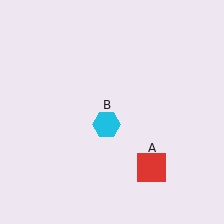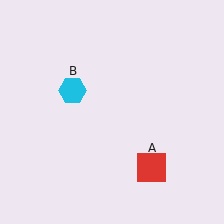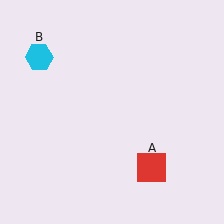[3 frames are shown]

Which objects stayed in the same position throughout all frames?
Red square (object A) remained stationary.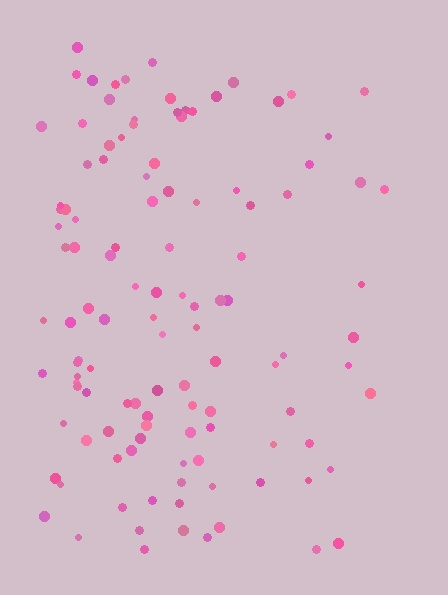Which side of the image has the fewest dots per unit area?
The right.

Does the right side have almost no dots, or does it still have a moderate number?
Still a moderate number, just noticeably fewer than the left.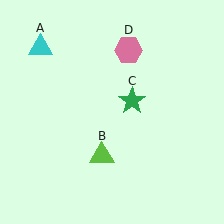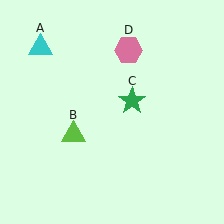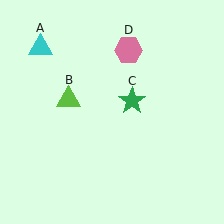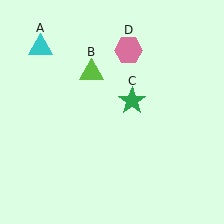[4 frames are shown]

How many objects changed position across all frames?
1 object changed position: lime triangle (object B).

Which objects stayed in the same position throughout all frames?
Cyan triangle (object A) and green star (object C) and pink hexagon (object D) remained stationary.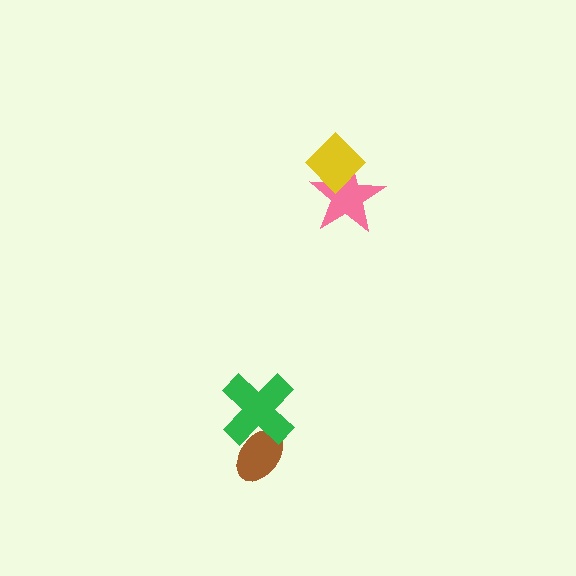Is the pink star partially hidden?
Yes, it is partially covered by another shape.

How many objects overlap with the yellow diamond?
1 object overlaps with the yellow diamond.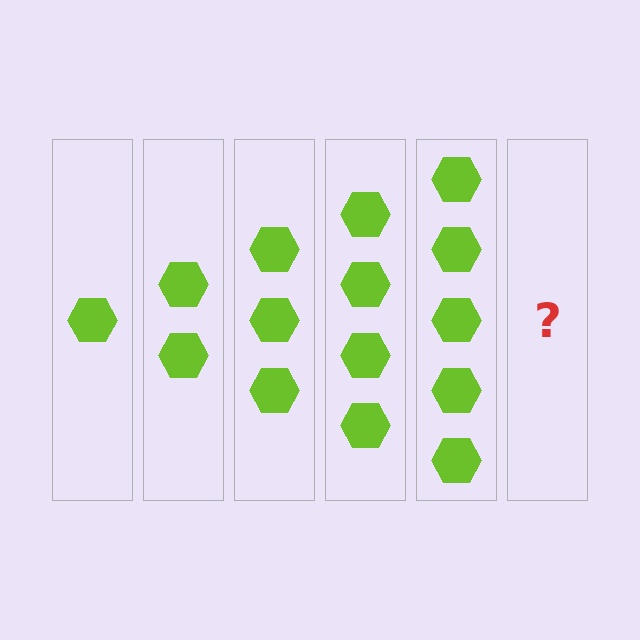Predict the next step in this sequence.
The next step is 6 hexagons.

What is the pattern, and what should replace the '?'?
The pattern is that each step adds one more hexagon. The '?' should be 6 hexagons.